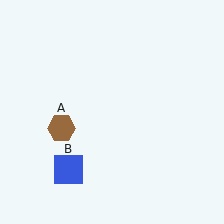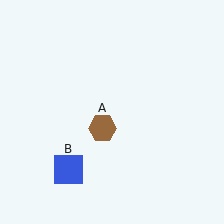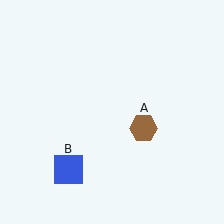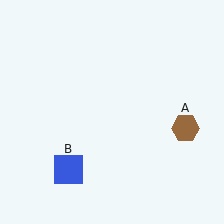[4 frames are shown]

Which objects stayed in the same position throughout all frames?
Blue square (object B) remained stationary.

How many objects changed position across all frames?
1 object changed position: brown hexagon (object A).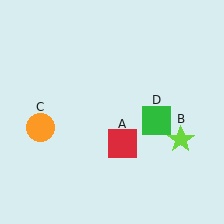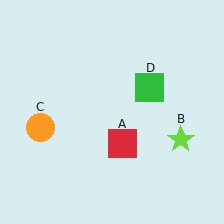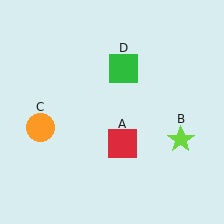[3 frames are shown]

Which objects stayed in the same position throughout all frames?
Red square (object A) and lime star (object B) and orange circle (object C) remained stationary.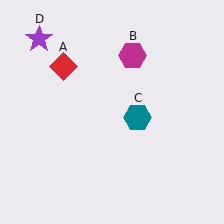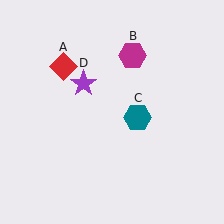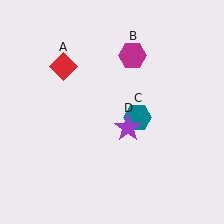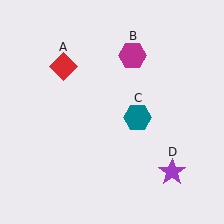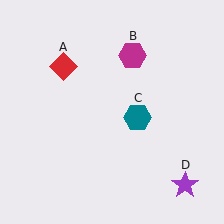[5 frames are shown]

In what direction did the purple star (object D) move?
The purple star (object D) moved down and to the right.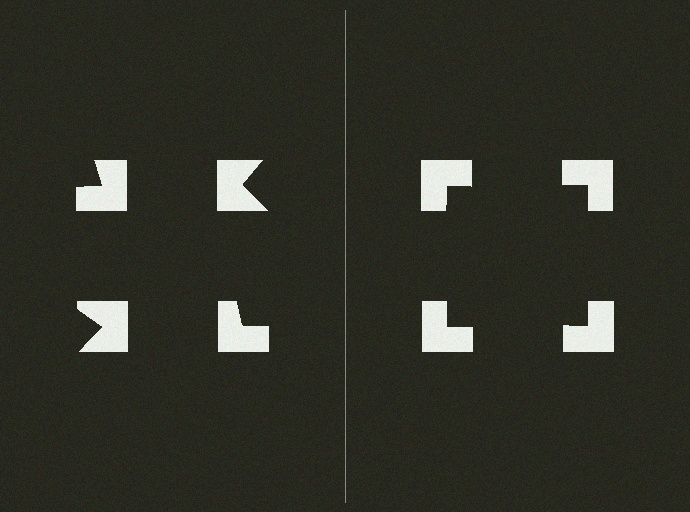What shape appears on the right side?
An illusory square.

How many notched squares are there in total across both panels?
8 — 4 on each side.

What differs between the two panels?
The notched squares are positioned identically on both sides; only the wedge orientations differ. On the right they align to a square; on the left they are misaligned.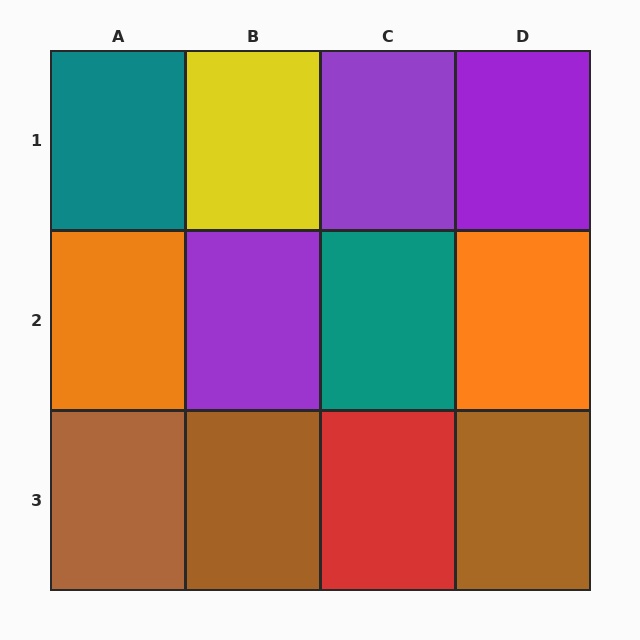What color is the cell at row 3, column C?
Red.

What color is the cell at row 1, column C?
Purple.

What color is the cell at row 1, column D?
Purple.